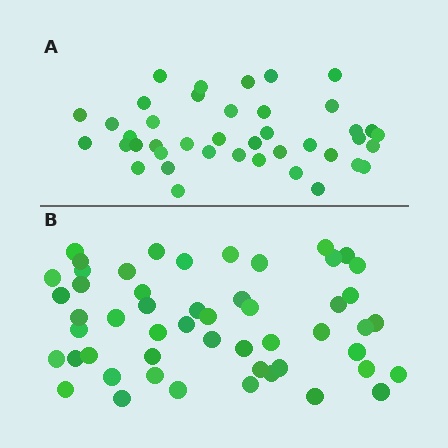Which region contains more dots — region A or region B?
Region B (the bottom region) has more dots.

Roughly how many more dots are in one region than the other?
Region B has roughly 12 or so more dots than region A.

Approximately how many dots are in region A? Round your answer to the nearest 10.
About 40 dots. (The exact count is 41, which rounds to 40.)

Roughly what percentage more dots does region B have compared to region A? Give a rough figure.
About 25% more.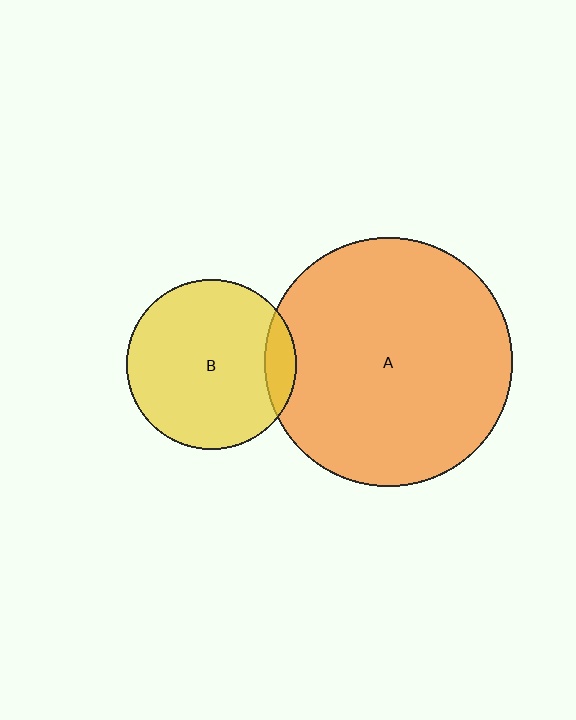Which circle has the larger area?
Circle A (orange).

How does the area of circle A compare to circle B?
Approximately 2.1 times.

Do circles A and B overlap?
Yes.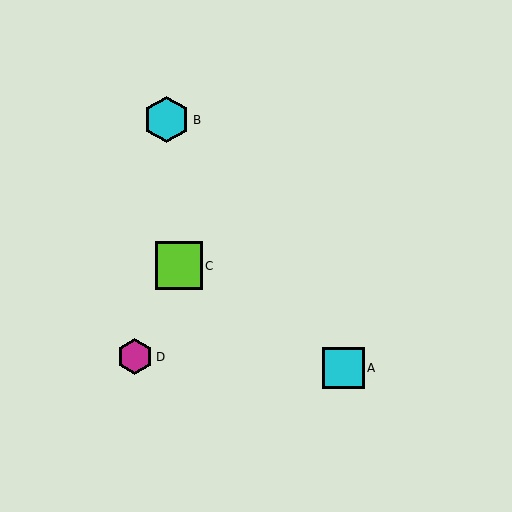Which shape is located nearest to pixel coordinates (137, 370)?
The magenta hexagon (labeled D) at (135, 357) is nearest to that location.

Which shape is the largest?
The lime square (labeled C) is the largest.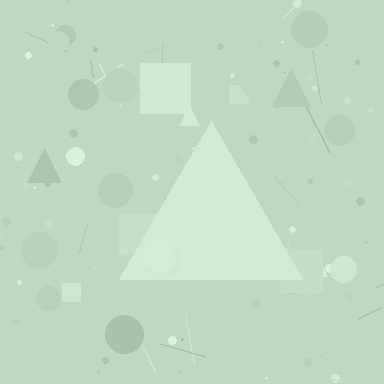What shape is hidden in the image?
A triangle is hidden in the image.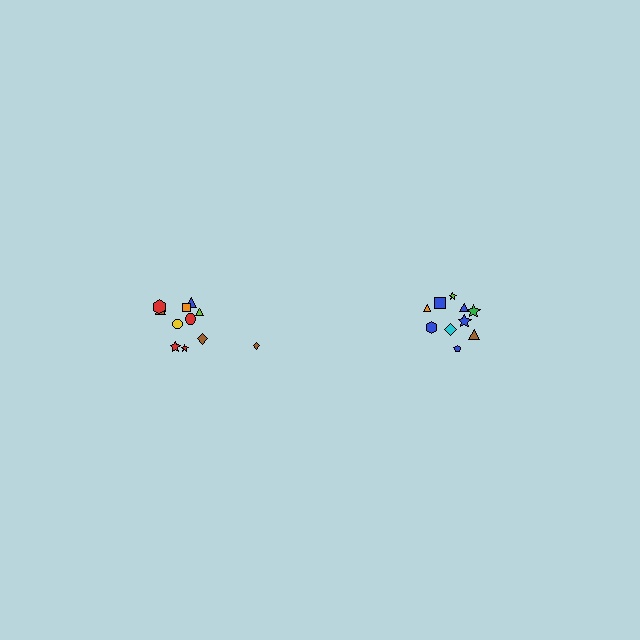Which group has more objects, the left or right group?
The left group.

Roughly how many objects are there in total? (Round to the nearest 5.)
Roughly 20 objects in total.